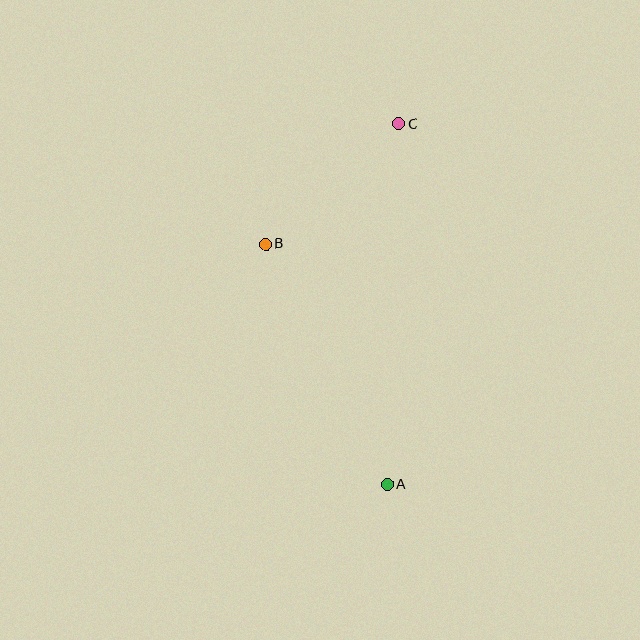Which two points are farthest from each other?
Points A and C are farthest from each other.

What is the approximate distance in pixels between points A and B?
The distance between A and B is approximately 269 pixels.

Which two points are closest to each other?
Points B and C are closest to each other.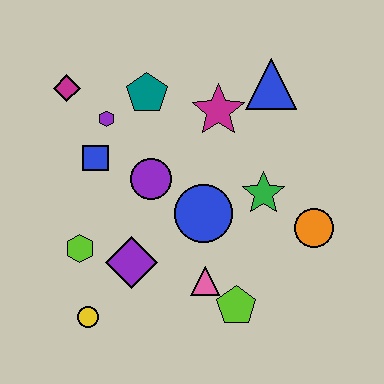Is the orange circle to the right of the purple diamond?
Yes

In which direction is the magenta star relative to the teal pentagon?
The magenta star is to the right of the teal pentagon.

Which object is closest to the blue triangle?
The magenta star is closest to the blue triangle.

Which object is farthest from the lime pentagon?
The magenta diamond is farthest from the lime pentagon.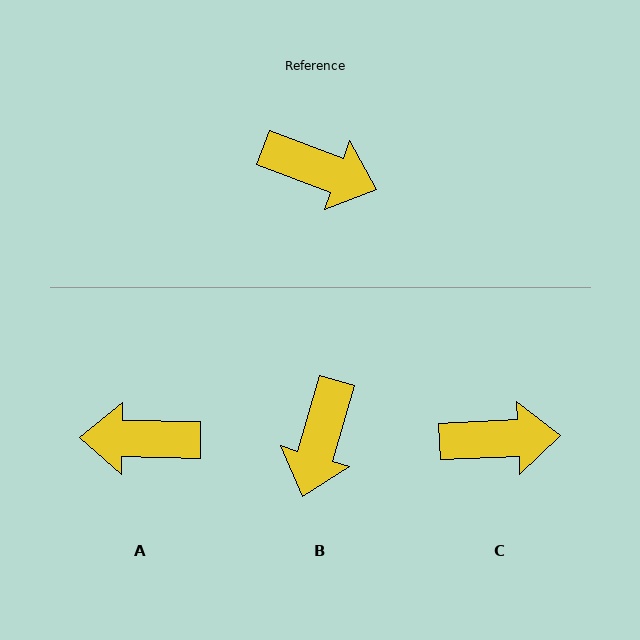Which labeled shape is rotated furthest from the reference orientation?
A, about 161 degrees away.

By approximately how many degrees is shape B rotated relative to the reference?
Approximately 86 degrees clockwise.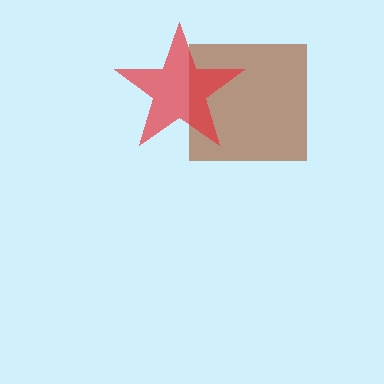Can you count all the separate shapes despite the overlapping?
Yes, there are 2 separate shapes.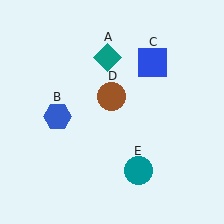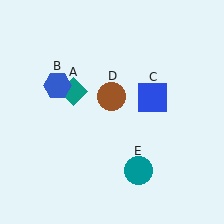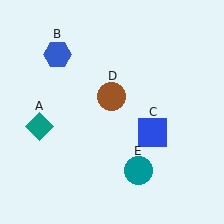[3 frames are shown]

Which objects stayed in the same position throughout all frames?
Brown circle (object D) and teal circle (object E) remained stationary.